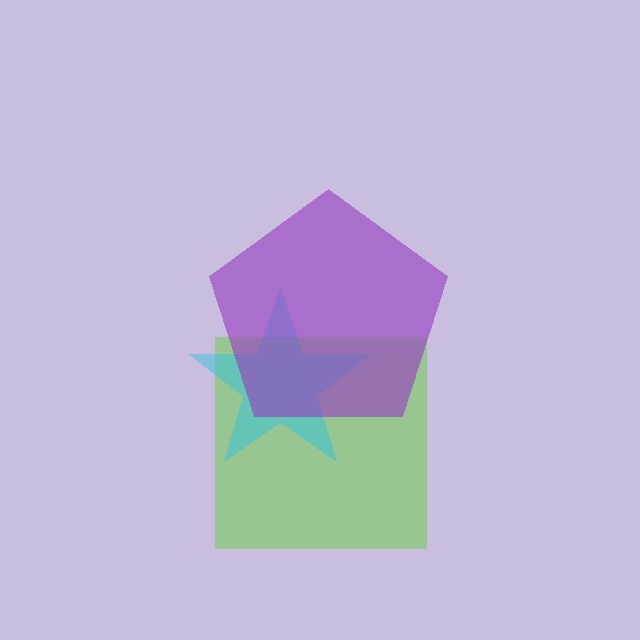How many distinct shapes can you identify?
There are 3 distinct shapes: a lime square, a cyan star, a purple pentagon.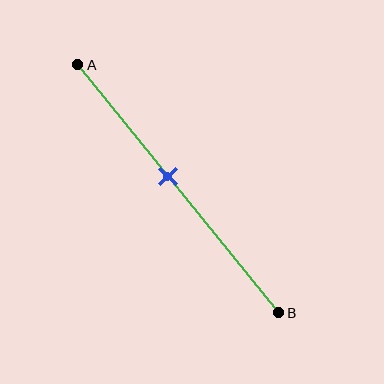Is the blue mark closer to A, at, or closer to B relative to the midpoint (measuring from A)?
The blue mark is closer to point A than the midpoint of segment AB.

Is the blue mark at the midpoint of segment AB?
No, the mark is at about 45% from A, not at the 50% midpoint.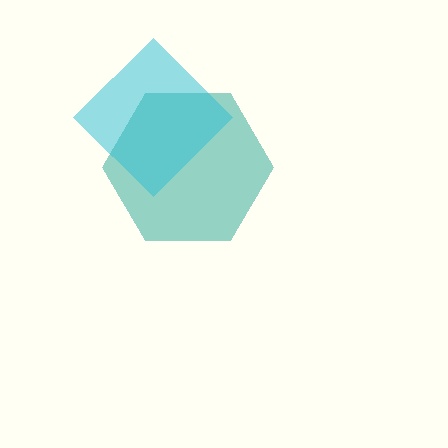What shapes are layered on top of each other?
The layered shapes are: a teal hexagon, a cyan diamond.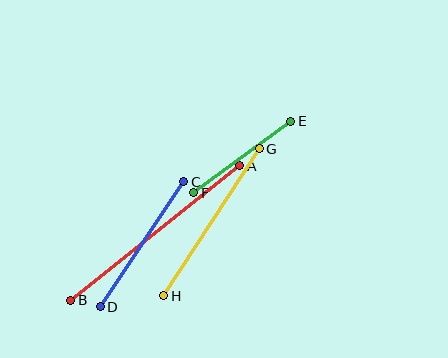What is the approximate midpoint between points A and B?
The midpoint is at approximately (155, 233) pixels.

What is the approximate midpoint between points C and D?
The midpoint is at approximately (142, 244) pixels.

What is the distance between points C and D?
The distance is approximately 150 pixels.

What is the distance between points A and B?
The distance is approximately 216 pixels.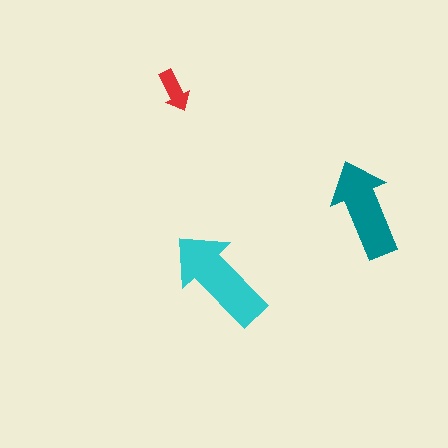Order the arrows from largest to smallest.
the cyan one, the teal one, the red one.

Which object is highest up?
The red arrow is topmost.